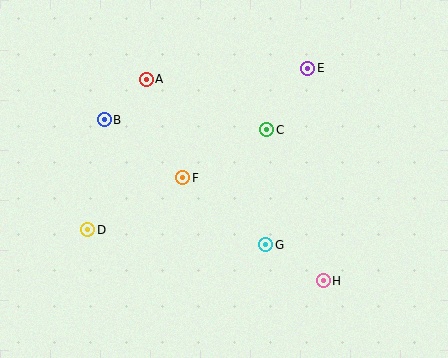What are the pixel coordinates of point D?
Point D is at (88, 230).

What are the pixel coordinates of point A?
Point A is at (146, 79).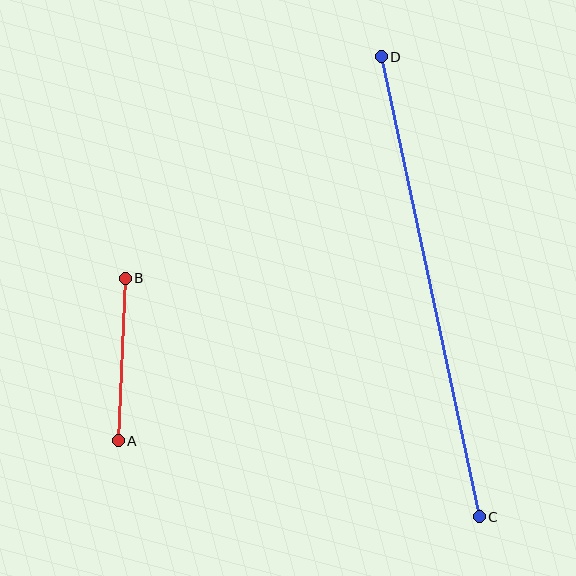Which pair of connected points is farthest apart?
Points C and D are farthest apart.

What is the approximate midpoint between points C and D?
The midpoint is at approximately (430, 287) pixels.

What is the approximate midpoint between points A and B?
The midpoint is at approximately (122, 360) pixels.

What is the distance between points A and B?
The distance is approximately 162 pixels.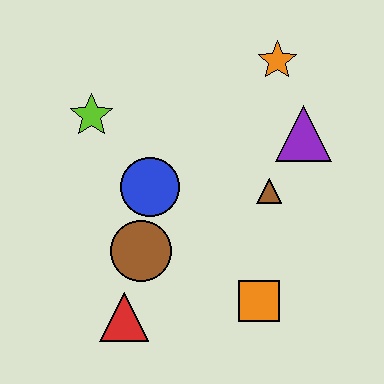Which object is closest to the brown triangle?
The purple triangle is closest to the brown triangle.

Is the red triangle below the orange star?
Yes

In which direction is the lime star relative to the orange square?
The lime star is above the orange square.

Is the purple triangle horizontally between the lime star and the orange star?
No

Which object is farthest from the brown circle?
The orange star is farthest from the brown circle.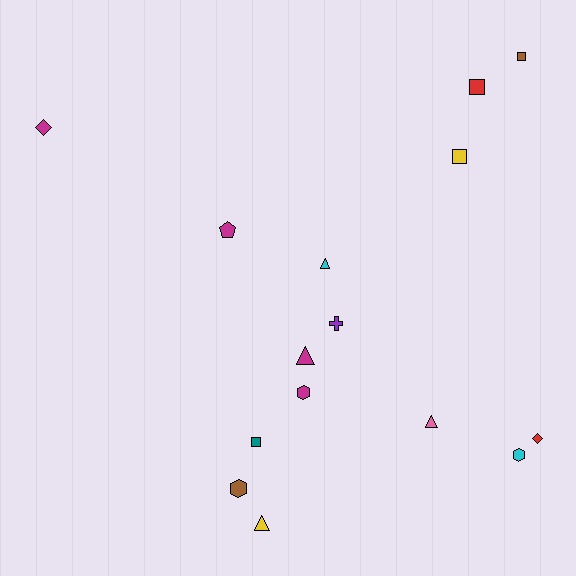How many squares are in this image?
There are 4 squares.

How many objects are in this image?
There are 15 objects.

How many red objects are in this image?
There are 2 red objects.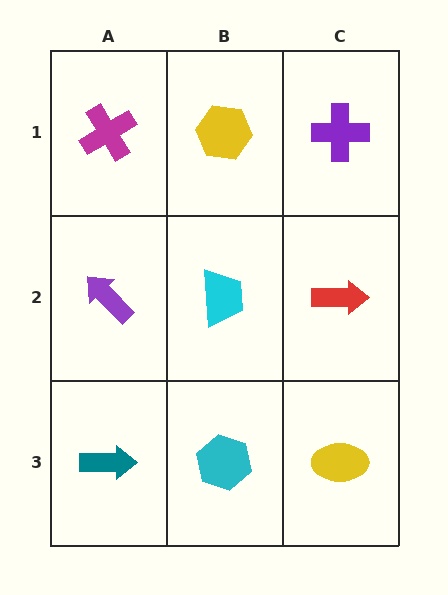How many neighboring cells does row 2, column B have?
4.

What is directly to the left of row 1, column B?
A magenta cross.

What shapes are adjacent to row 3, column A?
A purple arrow (row 2, column A), a cyan hexagon (row 3, column B).